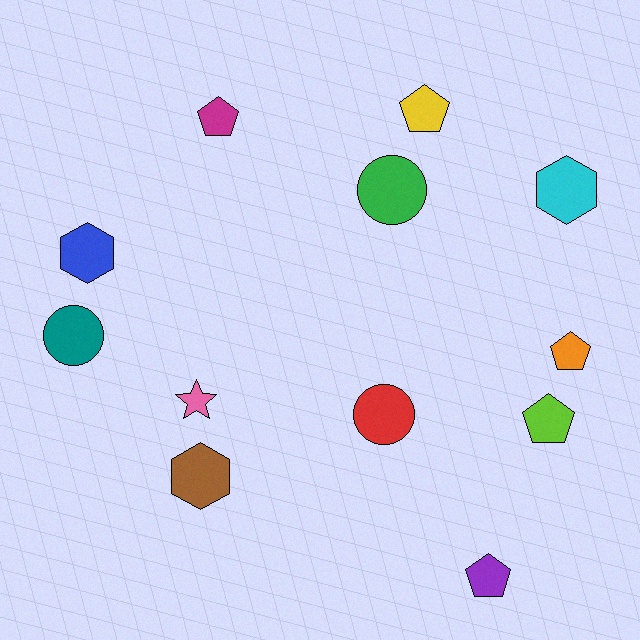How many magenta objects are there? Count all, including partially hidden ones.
There is 1 magenta object.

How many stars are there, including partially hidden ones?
There is 1 star.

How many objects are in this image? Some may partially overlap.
There are 12 objects.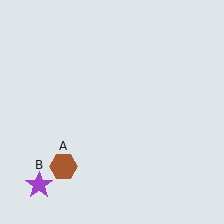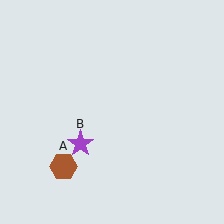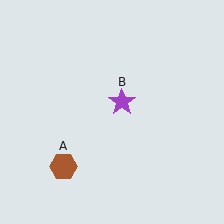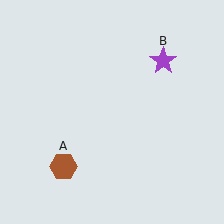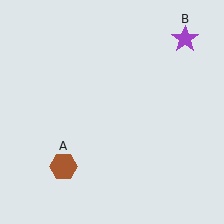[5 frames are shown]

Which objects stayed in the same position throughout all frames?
Brown hexagon (object A) remained stationary.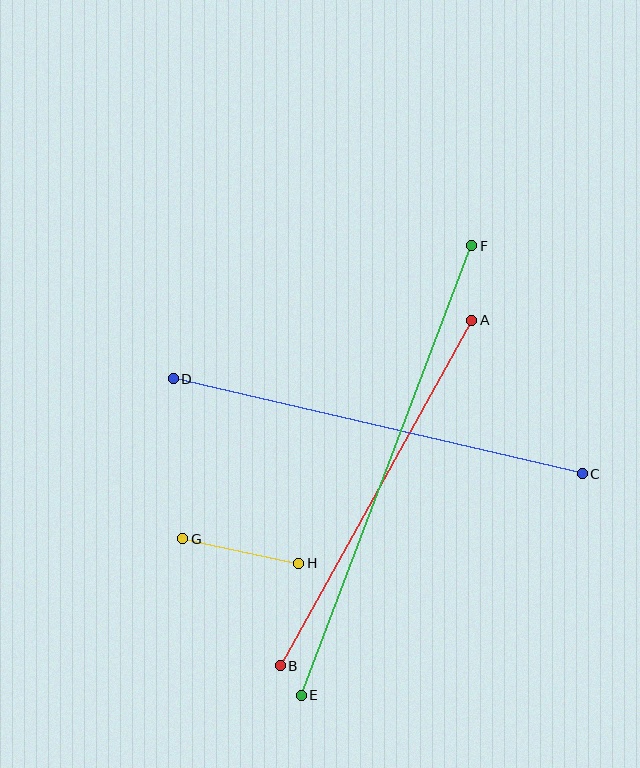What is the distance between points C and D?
The distance is approximately 420 pixels.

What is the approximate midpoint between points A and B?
The midpoint is at approximately (376, 493) pixels.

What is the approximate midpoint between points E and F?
The midpoint is at approximately (386, 470) pixels.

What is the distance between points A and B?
The distance is approximately 395 pixels.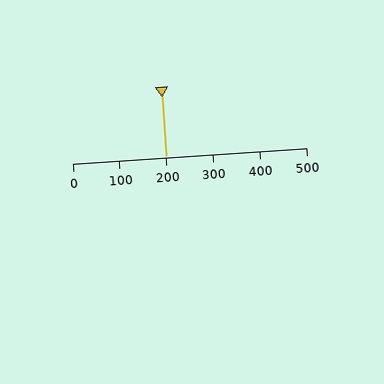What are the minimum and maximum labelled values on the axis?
The axis runs from 0 to 500.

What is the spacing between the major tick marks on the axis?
The major ticks are spaced 100 apart.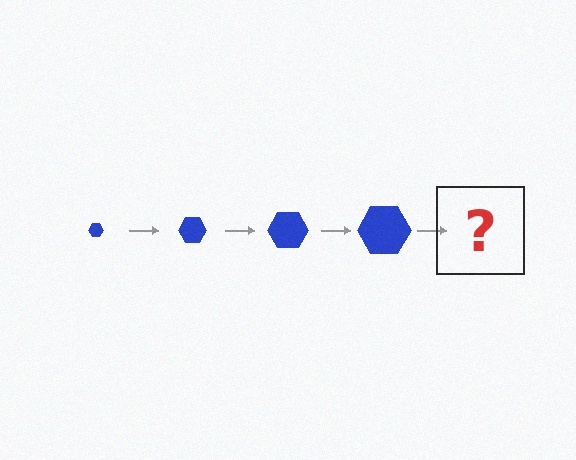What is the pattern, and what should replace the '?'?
The pattern is that the hexagon gets progressively larger each step. The '?' should be a blue hexagon, larger than the previous one.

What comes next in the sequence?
The next element should be a blue hexagon, larger than the previous one.